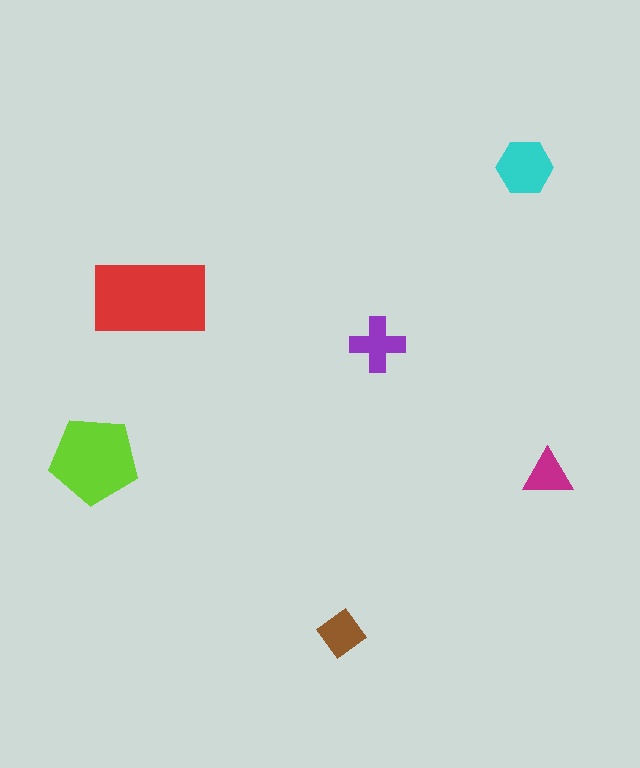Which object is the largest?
The red rectangle.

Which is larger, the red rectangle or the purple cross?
The red rectangle.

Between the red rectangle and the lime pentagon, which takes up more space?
The red rectangle.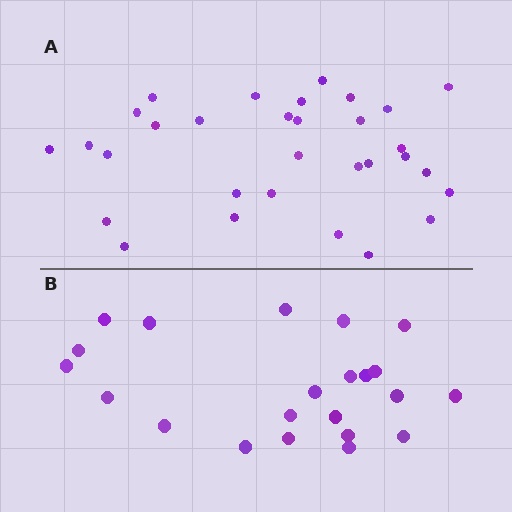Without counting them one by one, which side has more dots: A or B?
Region A (the top region) has more dots.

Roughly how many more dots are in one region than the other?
Region A has roughly 8 or so more dots than region B.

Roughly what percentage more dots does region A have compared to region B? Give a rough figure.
About 40% more.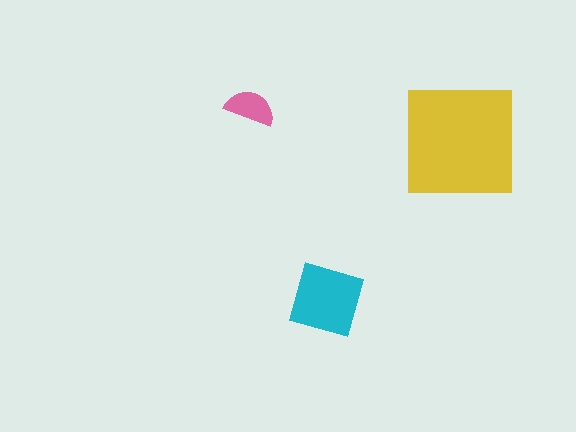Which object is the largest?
The yellow square.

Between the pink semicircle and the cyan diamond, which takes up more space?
The cyan diamond.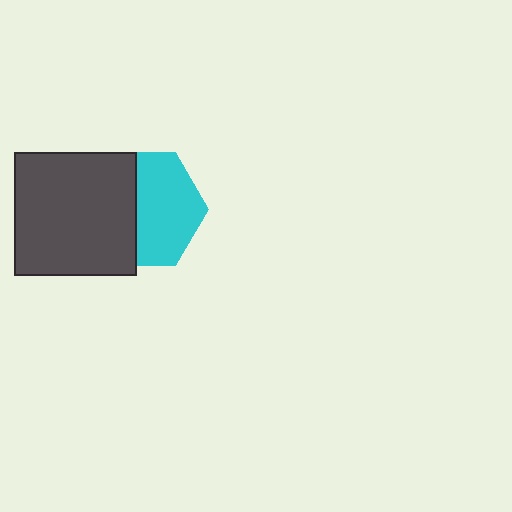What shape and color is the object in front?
The object in front is a dark gray square.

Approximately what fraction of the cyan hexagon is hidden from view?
Roughly 45% of the cyan hexagon is hidden behind the dark gray square.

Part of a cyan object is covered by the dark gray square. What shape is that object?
It is a hexagon.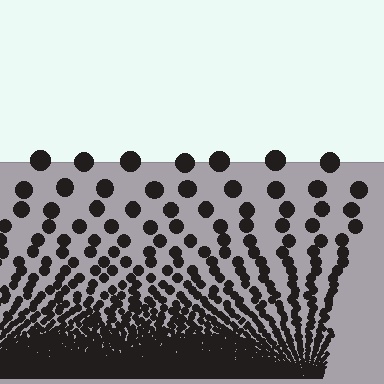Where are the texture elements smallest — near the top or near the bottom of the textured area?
Near the bottom.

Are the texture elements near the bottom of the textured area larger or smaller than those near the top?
Smaller. The gradient is inverted — elements near the bottom are smaller and denser.